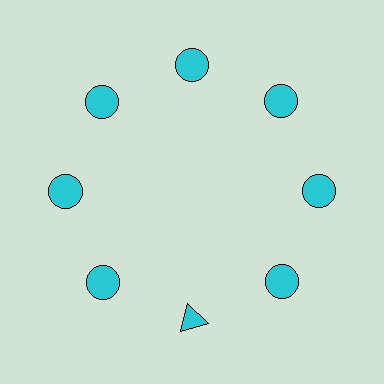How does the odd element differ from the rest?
It has a different shape: triangle instead of circle.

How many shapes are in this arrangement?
There are 8 shapes arranged in a ring pattern.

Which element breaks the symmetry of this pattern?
The cyan triangle at roughly the 6 o'clock position breaks the symmetry. All other shapes are cyan circles.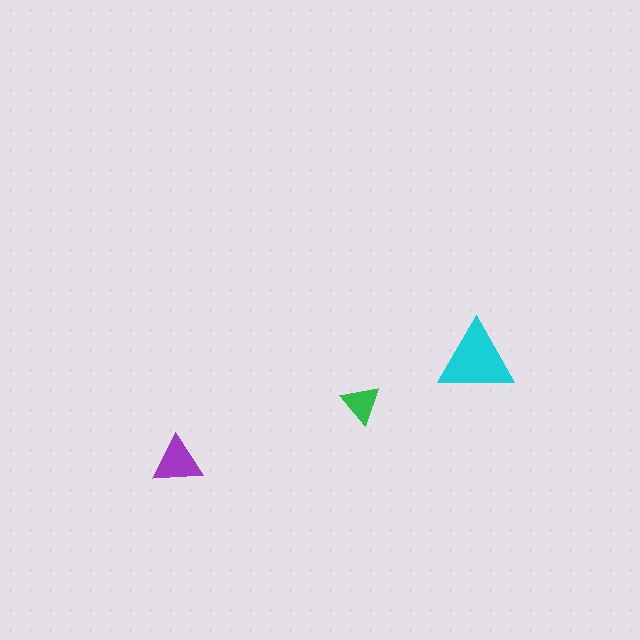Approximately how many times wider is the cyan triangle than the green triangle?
About 2 times wider.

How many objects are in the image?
There are 3 objects in the image.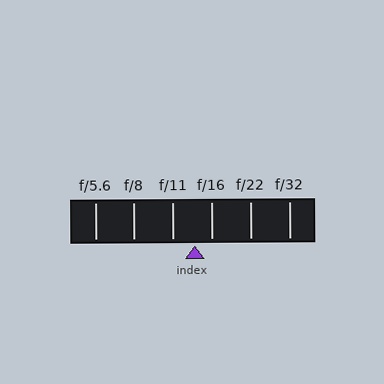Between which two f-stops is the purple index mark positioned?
The index mark is between f/11 and f/16.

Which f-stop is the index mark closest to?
The index mark is closest to f/16.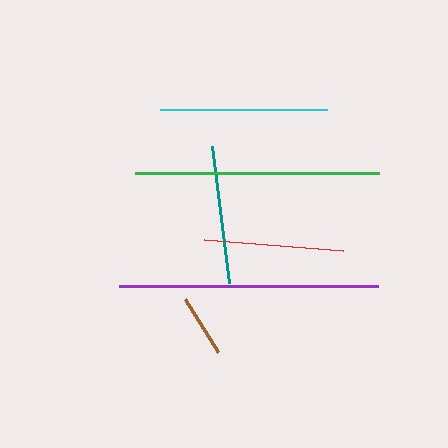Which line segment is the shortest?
The brown line is the shortest at approximately 63 pixels.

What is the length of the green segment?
The green segment is approximately 244 pixels long.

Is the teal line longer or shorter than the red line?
The red line is longer than the teal line.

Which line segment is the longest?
The purple line is the longest at approximately 259 pixels.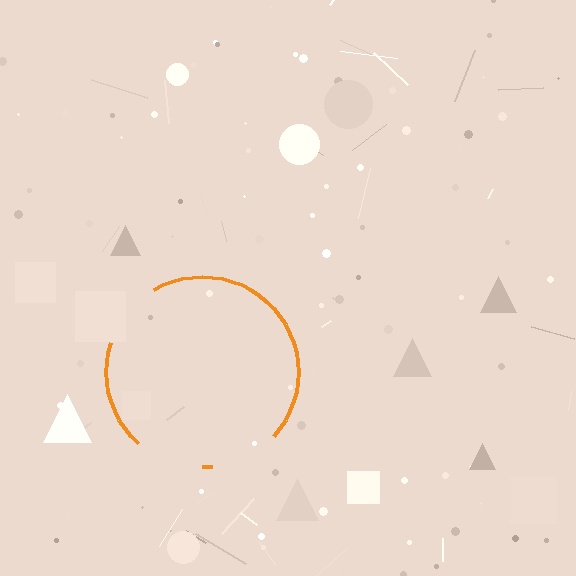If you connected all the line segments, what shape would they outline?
They would outline a circle.